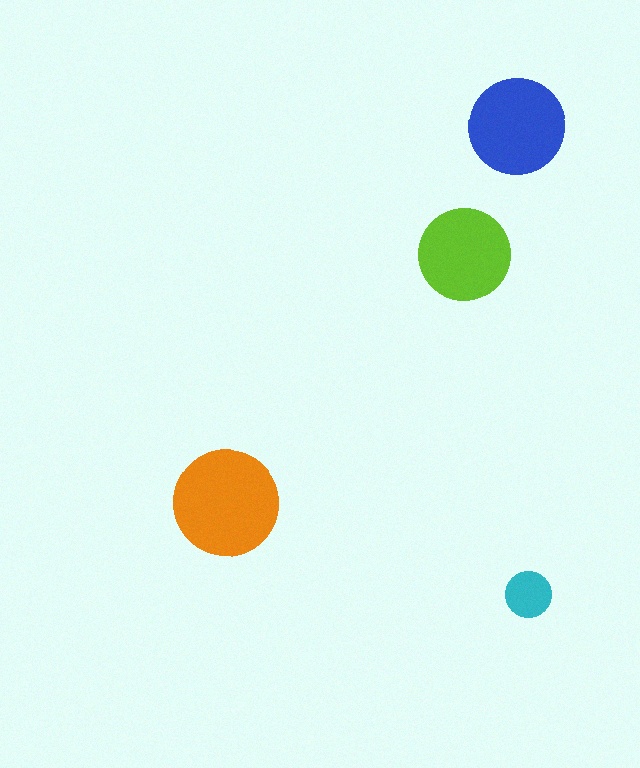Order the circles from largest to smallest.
the orange one, the blue one, the lime one, the cyan one.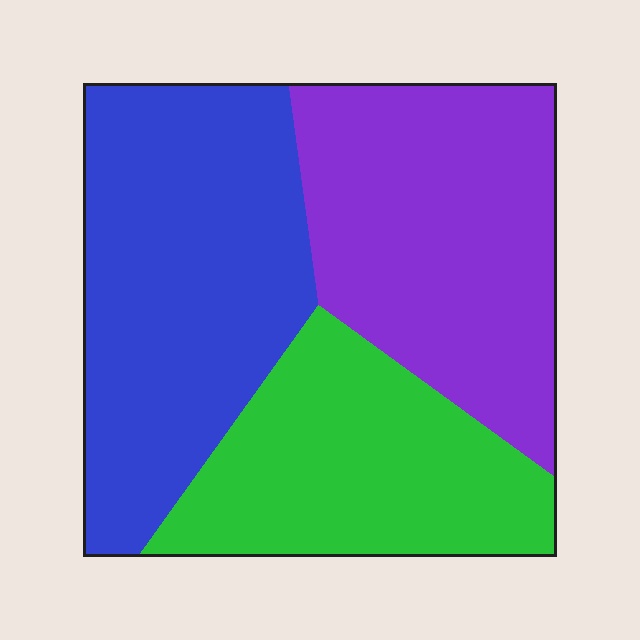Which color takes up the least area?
Green, at roughly 30%.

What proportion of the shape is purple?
Purple takes up about one third (1/3) of the shape.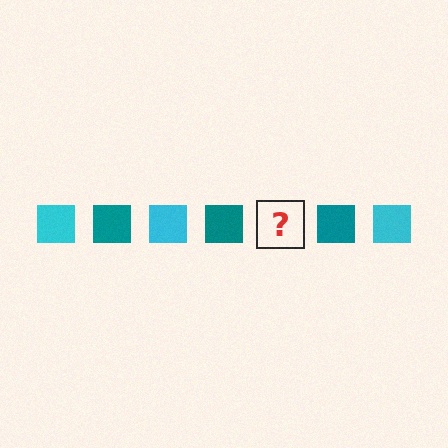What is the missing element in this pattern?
The missing element is a cyan square.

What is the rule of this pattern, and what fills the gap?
The rule is that the pattern cycles through cyan, teal squares. The gap should be filled with a cyan square.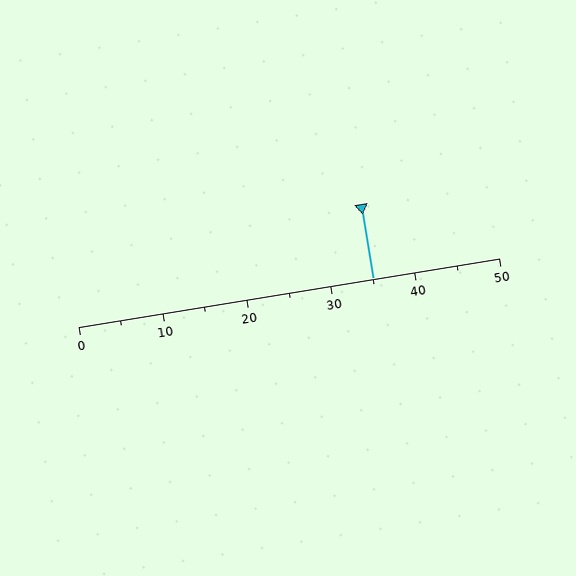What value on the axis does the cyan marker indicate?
The marker indicates approximately 35.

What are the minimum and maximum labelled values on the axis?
The axis runs from 0 to 50.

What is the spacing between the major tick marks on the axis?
The major ticks are spaced 10 apart.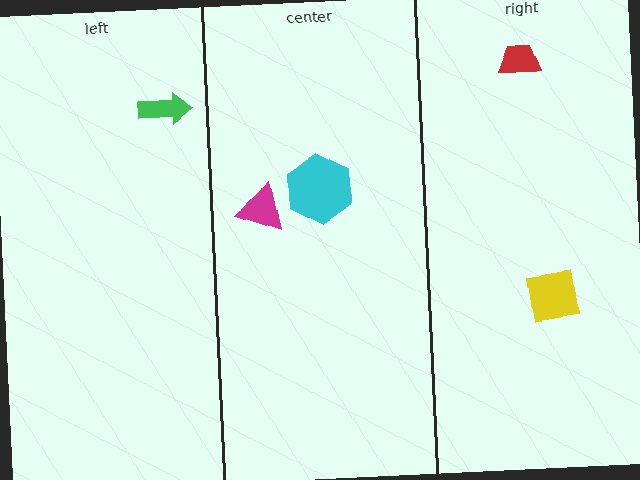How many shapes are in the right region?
2.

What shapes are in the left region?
The green arrow.